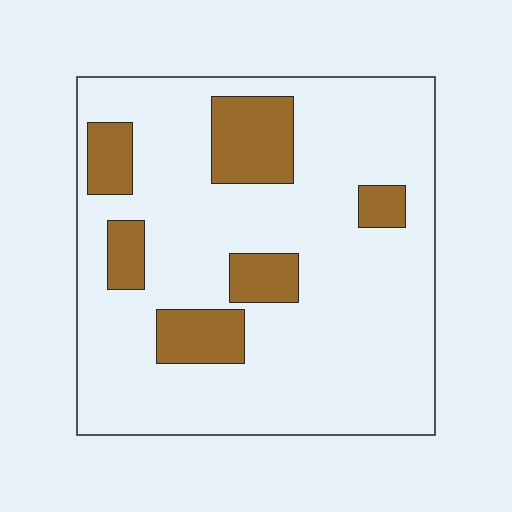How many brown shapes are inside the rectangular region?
6.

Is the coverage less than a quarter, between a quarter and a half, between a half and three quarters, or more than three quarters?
Less than a quarter.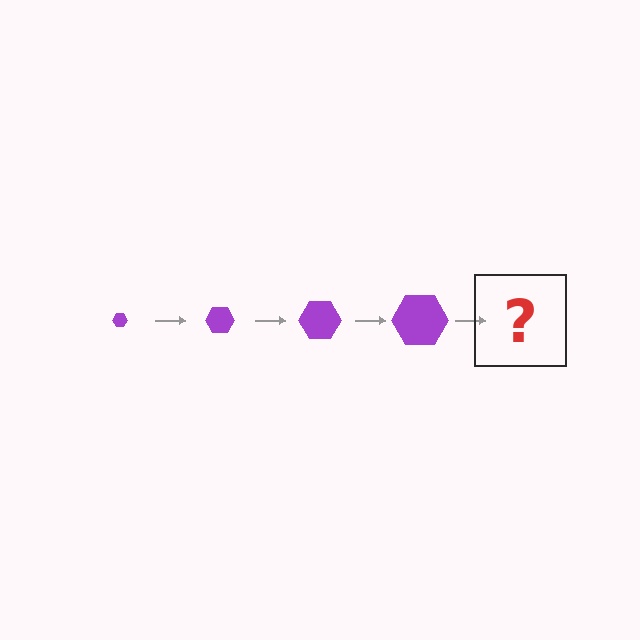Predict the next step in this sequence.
The next step is a purple hexagon, larger than the previous one.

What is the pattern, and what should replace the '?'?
The pattern is that the hexagon gets progressively larger each step. The '?' should be a purple hexagon, larger than the previous one.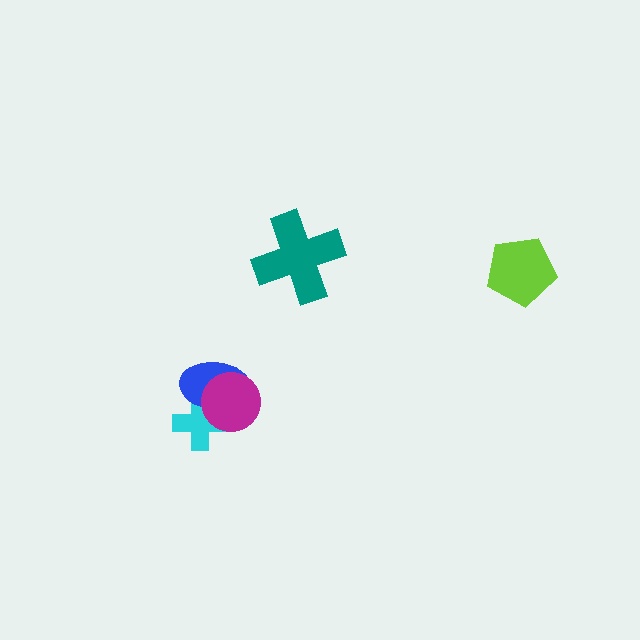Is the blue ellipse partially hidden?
Yes, it is partially covered by another shape.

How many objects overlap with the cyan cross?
2 objects overlap with the cyan cross.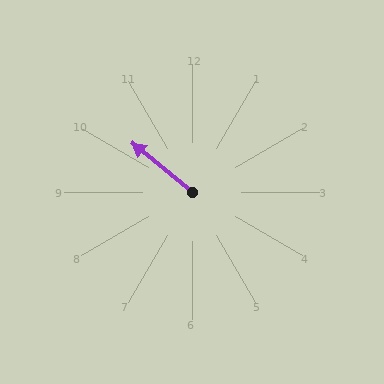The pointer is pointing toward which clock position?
Roughly 10 o'clock.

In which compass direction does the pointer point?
Northwest.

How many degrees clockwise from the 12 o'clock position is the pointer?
Approximately 309 degrees.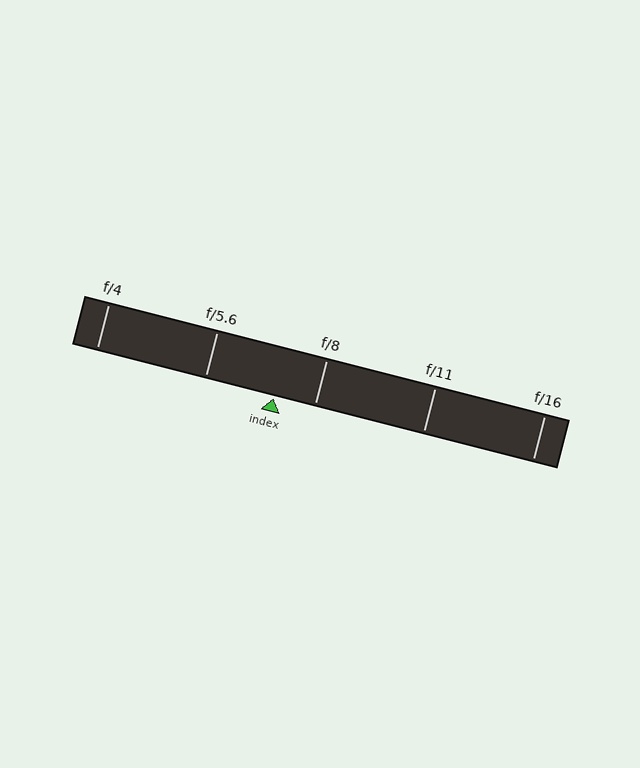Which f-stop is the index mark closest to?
The index mark is closest to f/8.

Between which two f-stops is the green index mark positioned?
The index mark is between f/5.6 and f/8.